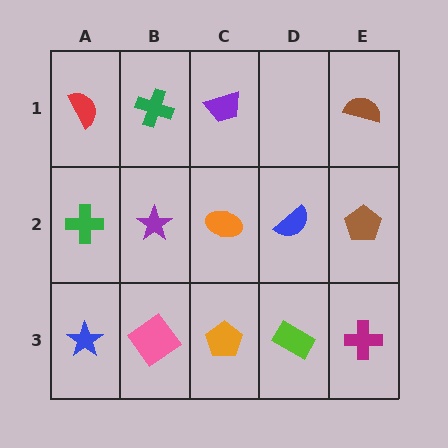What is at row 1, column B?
A green cross.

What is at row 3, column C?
An orange pentagon.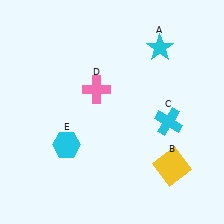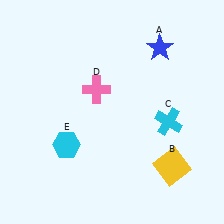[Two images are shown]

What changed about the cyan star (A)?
In Image 1, A is cyan. In Image 2, it changed to blue.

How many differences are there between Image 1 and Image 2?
There is 1 difference between the two images.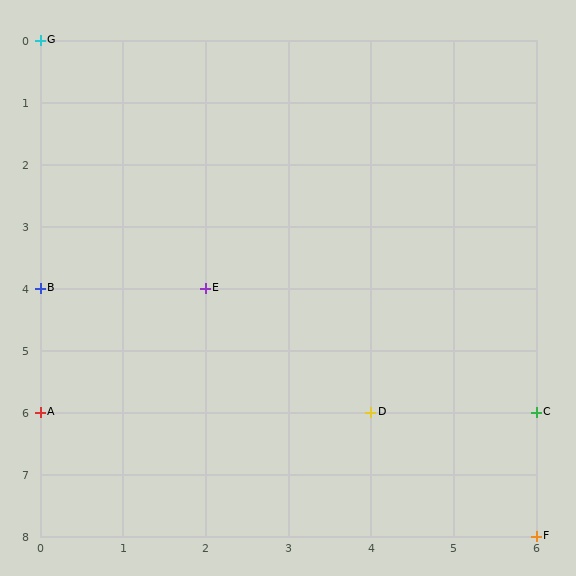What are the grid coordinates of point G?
Point G is at grid coordinates (0, 0).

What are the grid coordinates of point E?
Point E is at grid coordinates (2, 4).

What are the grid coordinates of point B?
Point B is at grid coordinates (0, 4).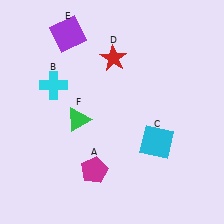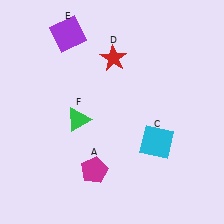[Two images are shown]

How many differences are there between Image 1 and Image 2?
There is 1 difference between the two images.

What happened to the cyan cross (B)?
The cyan cross (B) was removed in Image 2. It was in the top-left area of Image 1.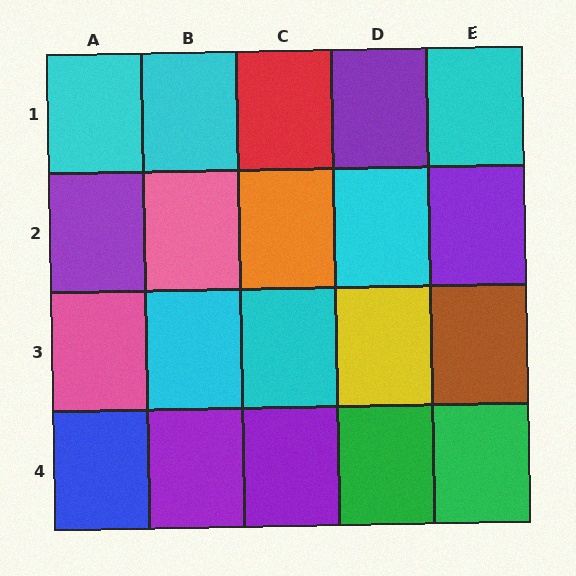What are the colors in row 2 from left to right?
Purple, pink, orange, cyan, purple.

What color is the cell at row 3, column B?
Cyan.